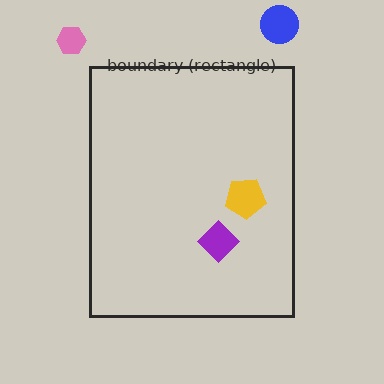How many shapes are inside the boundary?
2 inside, 2 outside.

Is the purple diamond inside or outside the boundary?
Inside.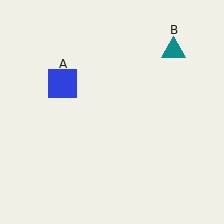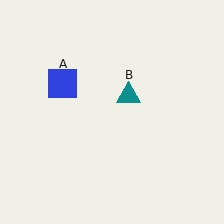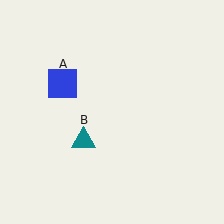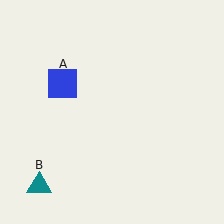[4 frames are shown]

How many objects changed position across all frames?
1 object changed position: teal triangle (object B).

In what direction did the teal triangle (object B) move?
The teal triangle (object B) moved down and to the left.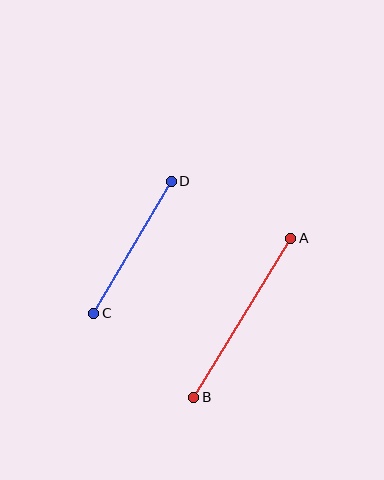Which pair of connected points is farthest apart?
Points A and B are farthest apart.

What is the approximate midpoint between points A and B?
The midpoint is at approximately (242, 318) pixels.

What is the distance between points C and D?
The distance is approximately 153 pixels.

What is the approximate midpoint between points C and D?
The midpoint is at approximately (132, 247) pixels.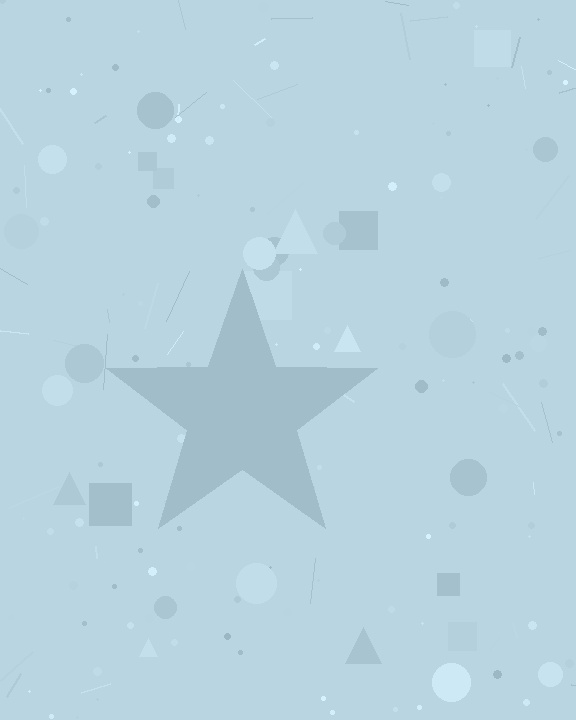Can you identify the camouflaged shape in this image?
The camouflaged shape is a star.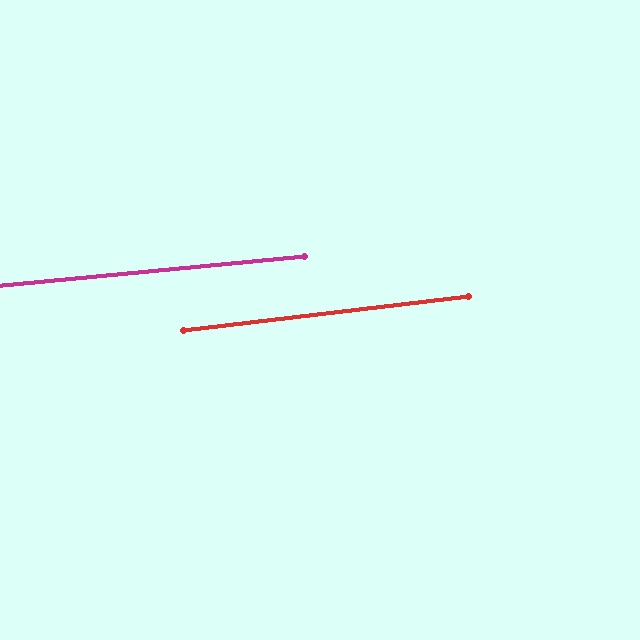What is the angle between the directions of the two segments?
Approximately 1 degree.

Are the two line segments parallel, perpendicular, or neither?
Parallel — their directions differ by only 1.4°.